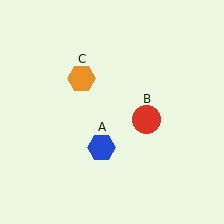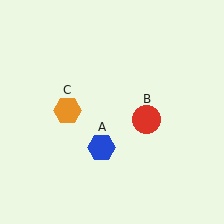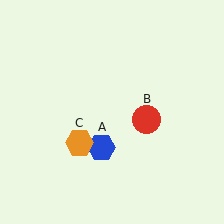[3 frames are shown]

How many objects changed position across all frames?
1 object changed position: orange hexagon (object C).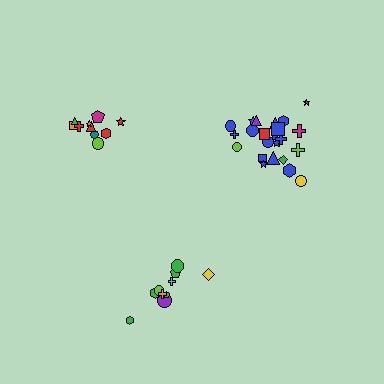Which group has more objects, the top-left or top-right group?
The top-right group.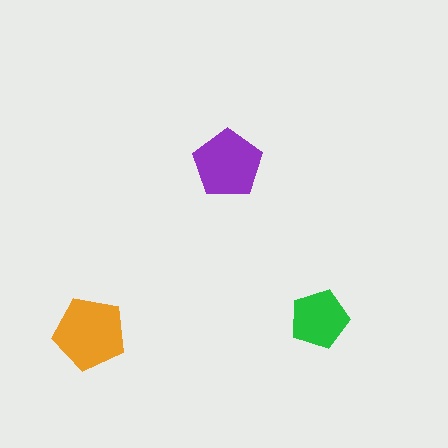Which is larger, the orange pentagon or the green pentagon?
The orange one.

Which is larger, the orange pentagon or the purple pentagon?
The orange one.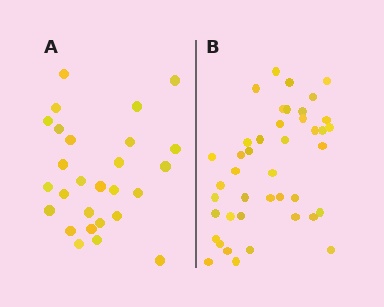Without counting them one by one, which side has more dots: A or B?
Region B (the right region) has more dots.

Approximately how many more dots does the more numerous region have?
Region B has approximately 15 more dots than region A.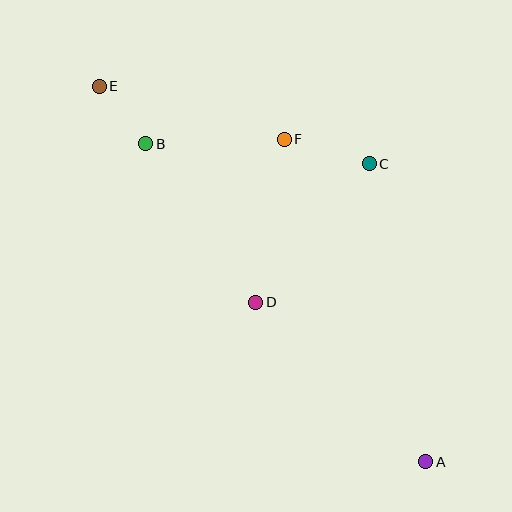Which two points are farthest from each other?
Points A and E are farthest from each other.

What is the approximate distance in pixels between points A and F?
The distance between A and F is approximately 352 pixels.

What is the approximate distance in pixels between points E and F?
The distance between E and F is approximately 193 pixels.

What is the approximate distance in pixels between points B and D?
The distance between B and D is approximately 193 pixels.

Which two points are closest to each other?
Points B and E are closest to each other.